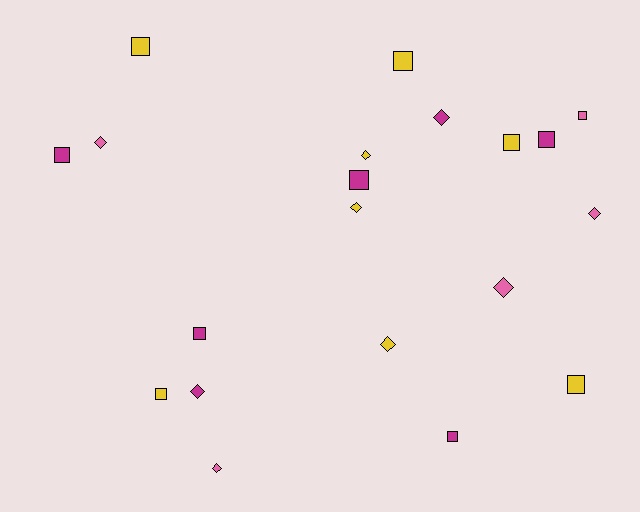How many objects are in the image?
There are 20 objects.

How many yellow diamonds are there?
There are 3 yellow diamonds.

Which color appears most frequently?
Yellow, with 8 objects.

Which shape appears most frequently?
Square, with 11 objects.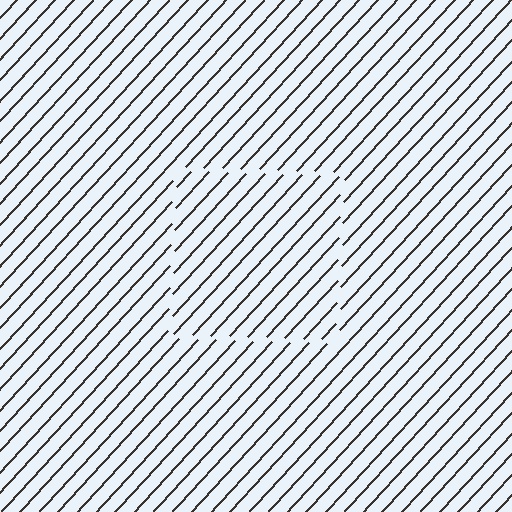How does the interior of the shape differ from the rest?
The interior of the shape contains the same grating, shifted by half a period — the contour is defined by the phase discontinuity where line-ends from the inner and outer gratings abut.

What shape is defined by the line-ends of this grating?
An illusory square. The interior of the shape contains the same grating, shifted by half a period — the contour is defined by the phase discontinuity where line-ends from the inner and outer gratings abut.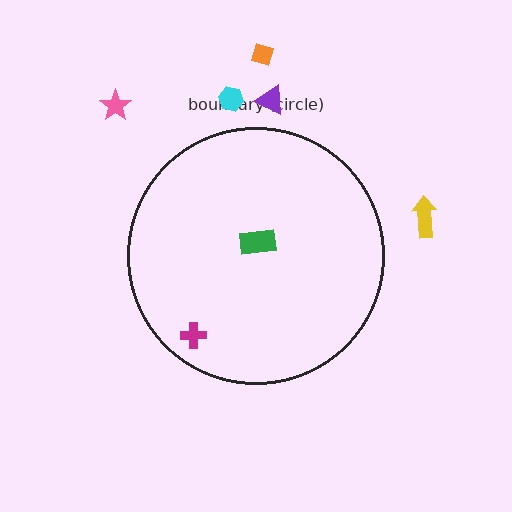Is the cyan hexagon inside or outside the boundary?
Outside.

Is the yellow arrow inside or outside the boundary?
Outside.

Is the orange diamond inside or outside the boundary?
Outside.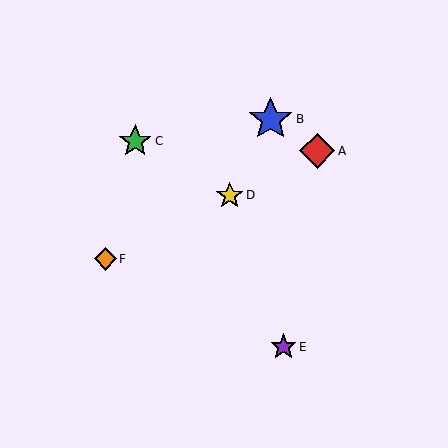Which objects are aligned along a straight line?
Objects A, D, F are aligned along a straight line.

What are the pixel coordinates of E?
Object E is at (283, 347).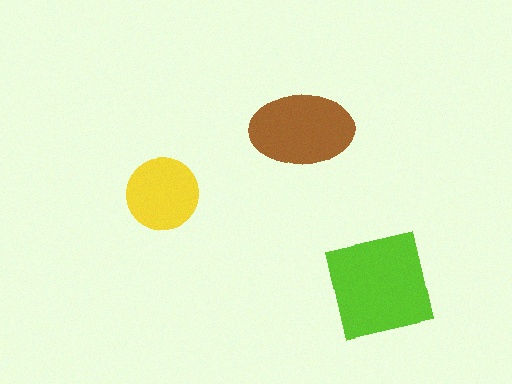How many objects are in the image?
There are 3 objects in the image.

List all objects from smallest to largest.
The yellow circle, the brown ellipse, the lime square.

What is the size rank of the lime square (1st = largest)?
1st.